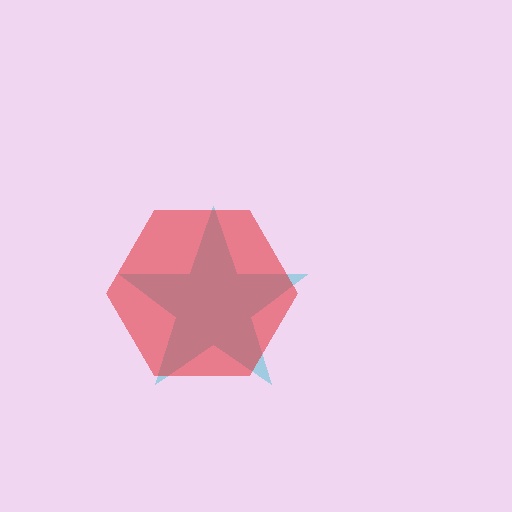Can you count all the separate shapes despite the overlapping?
Yes, there are 2 separate shapes.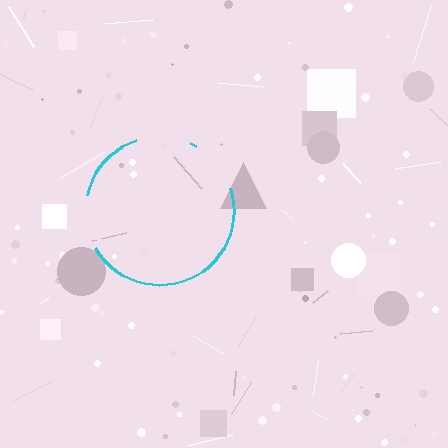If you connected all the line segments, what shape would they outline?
They would outline a circle.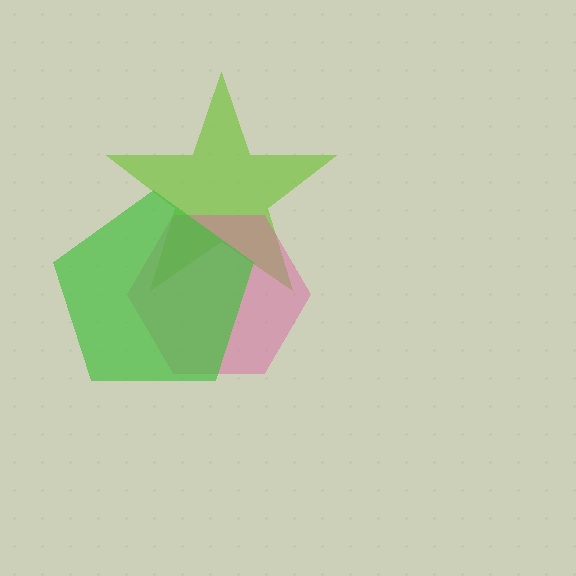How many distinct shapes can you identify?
There are 3 distinct shapes: a lime star, a pink hexagon, a green pentagon.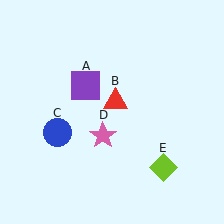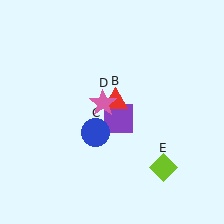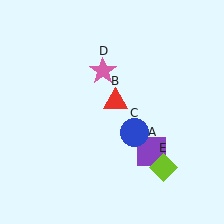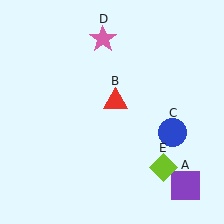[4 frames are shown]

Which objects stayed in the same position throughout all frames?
Red triangle (object B) and lime diamond (object E) remained stationary.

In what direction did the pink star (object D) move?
The pink star (object D) moved up.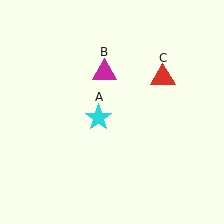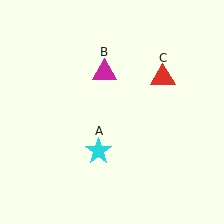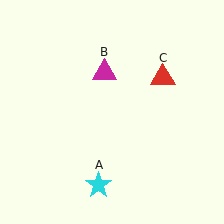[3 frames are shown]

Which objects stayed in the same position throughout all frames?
Magenta triangle (object B) and red triangle (object C) remained stationary.